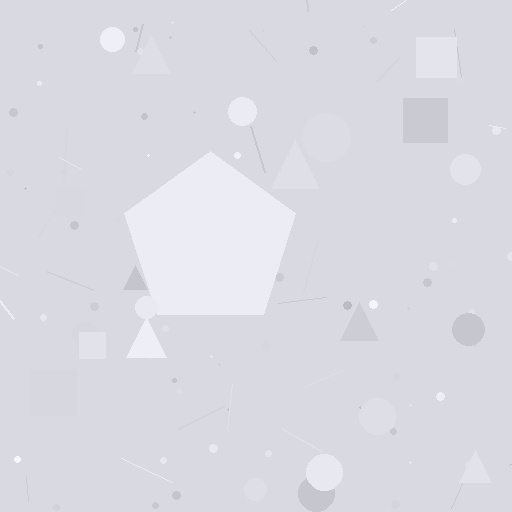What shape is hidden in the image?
A pentagon is hidden in the image.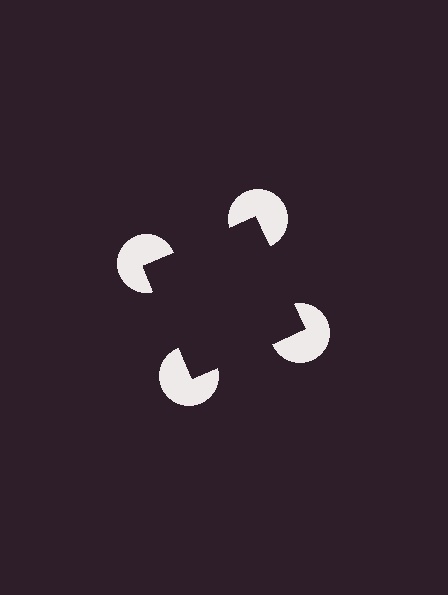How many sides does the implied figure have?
4 sides.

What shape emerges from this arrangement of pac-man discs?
An illusory square — its edges are inferred from the aligned wedge cuts in the pac-man discs, not physically drawn.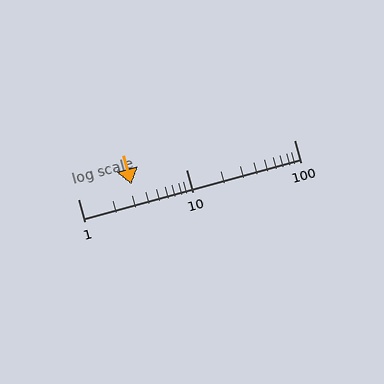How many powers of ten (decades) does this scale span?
The scale spans 2 decades, from 1 to 100.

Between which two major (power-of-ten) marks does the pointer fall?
The pointer is between 1 and 10.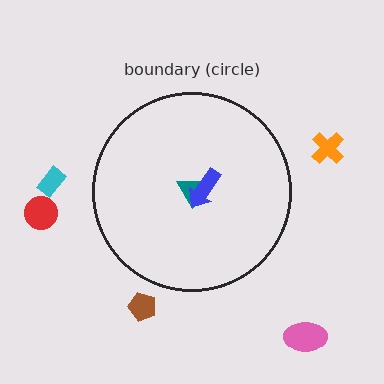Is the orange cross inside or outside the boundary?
Outside.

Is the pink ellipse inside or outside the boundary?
Outside.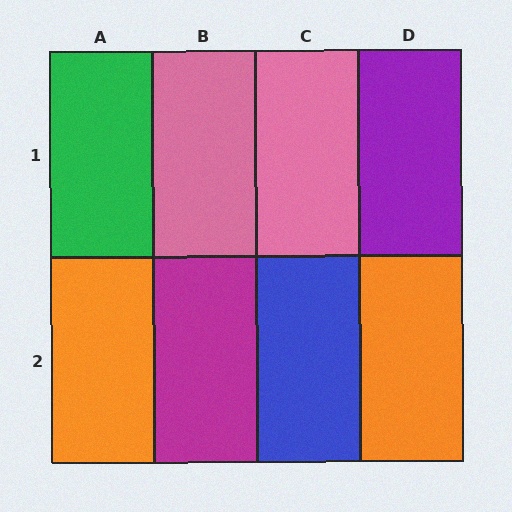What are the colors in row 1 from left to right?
Green, pink, pink, purple.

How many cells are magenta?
1 cell is magenta.